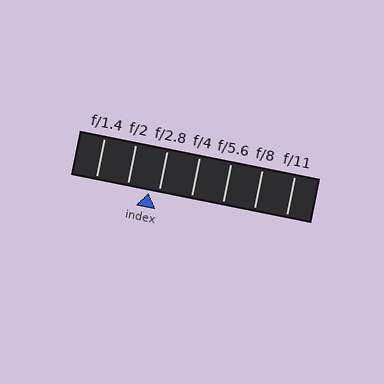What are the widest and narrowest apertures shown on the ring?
The widest aperture shown is f/1.4 and the narrowest is f/11.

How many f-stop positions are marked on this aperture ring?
There are 7 f-stop positions marked.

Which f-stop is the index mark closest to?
The index mark is closest to f/2.8.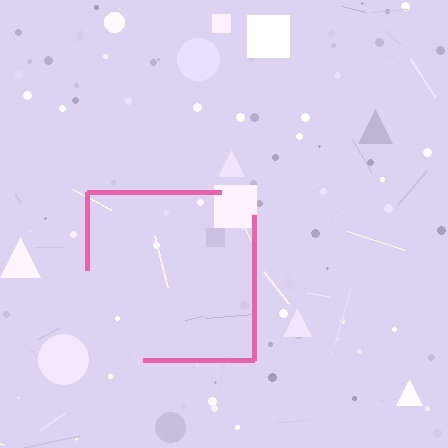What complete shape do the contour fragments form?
The contour fragments form a square.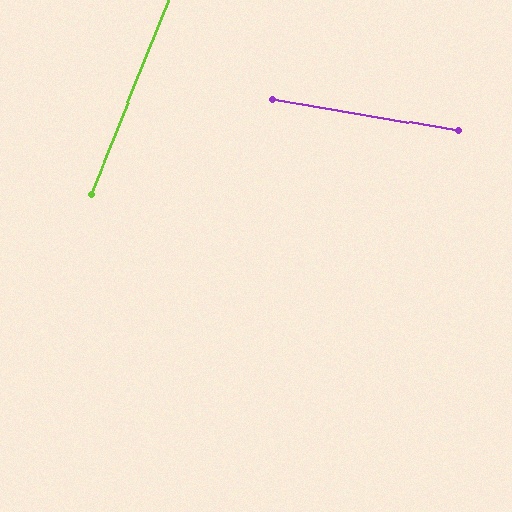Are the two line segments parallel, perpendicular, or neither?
Neither parallel nor perpendicular — they differ by about 78°.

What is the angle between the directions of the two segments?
Approximately 78 degrees.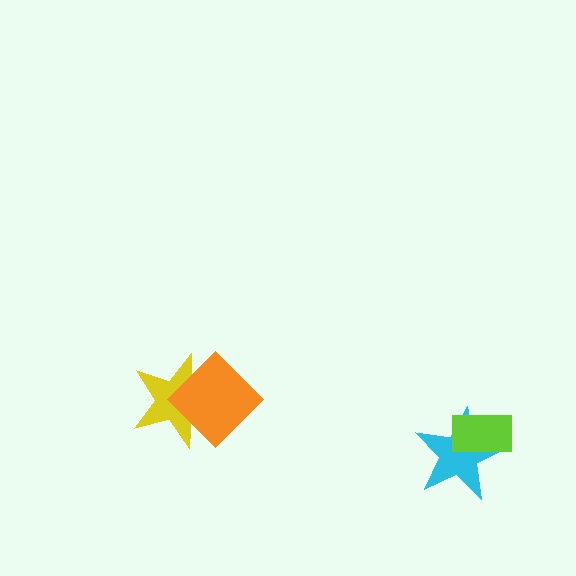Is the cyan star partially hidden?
Yes, it is partially covered by another shape.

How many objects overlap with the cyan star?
1 object overlaps with the cyan star.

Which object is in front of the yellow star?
The orange diamond is in front of the yellow star.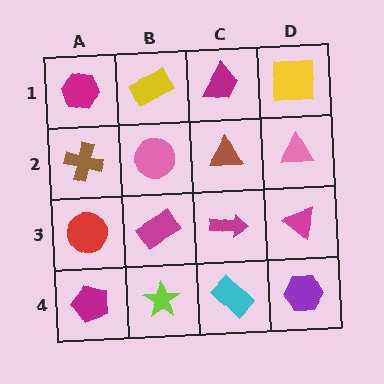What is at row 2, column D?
A pink triangle.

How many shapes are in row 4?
4 shapes.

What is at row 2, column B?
A pink circle.